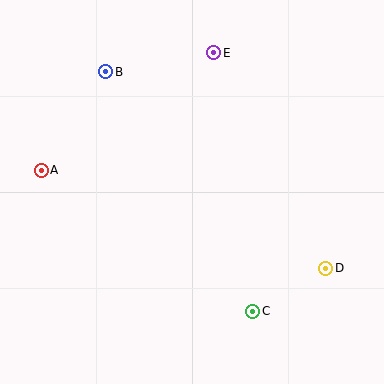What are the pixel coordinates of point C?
Point C is at (253, 311).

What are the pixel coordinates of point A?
Point A is at (41, 170).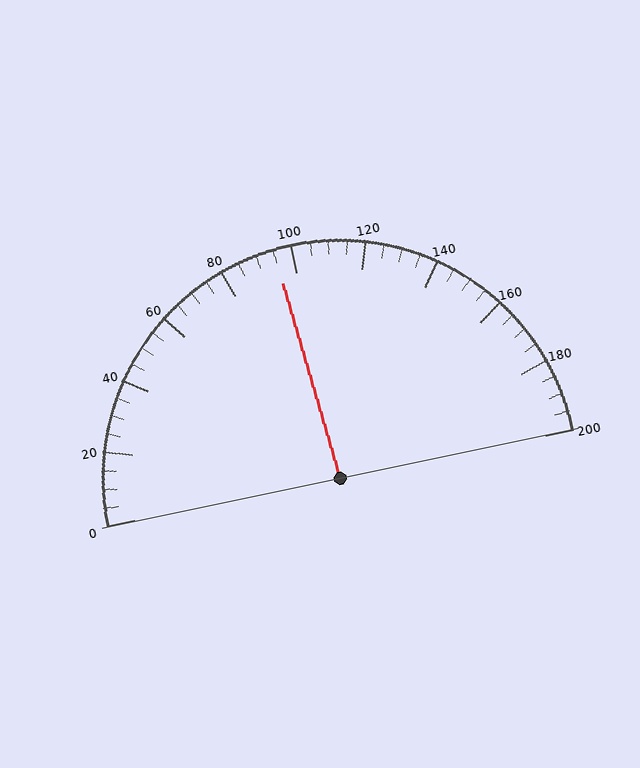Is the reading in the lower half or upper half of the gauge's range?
The reading is in the lower half of the range (0 to 200).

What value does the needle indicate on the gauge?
The needle indicates approximately 95.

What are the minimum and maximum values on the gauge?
The gauge ranges from 0 to 200.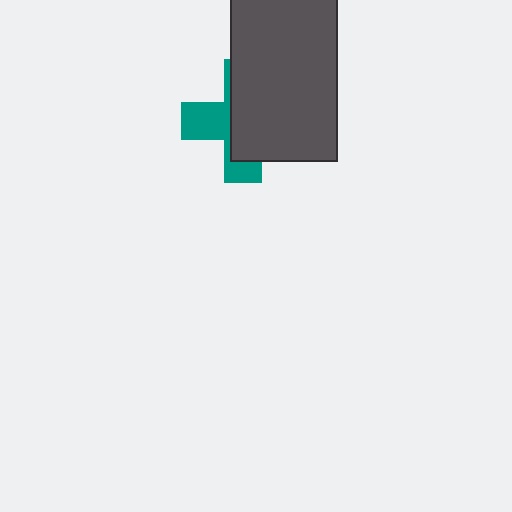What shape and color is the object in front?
The object in front is a dark gray rectangle.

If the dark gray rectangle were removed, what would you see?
You would see the complete teal cross.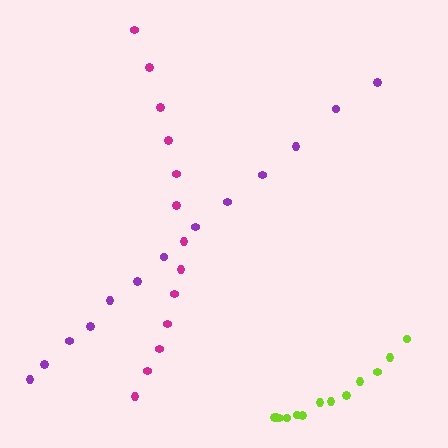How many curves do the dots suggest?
There are 3 distinct paths.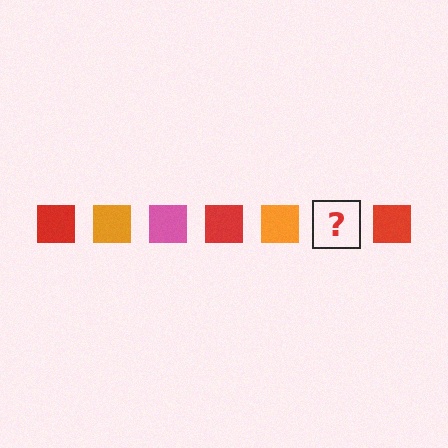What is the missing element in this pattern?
The missing element is a pink square.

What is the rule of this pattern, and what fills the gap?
The rule is that the pattern cycles through red, orange, pink squares. The gap should be filled with a pink square.